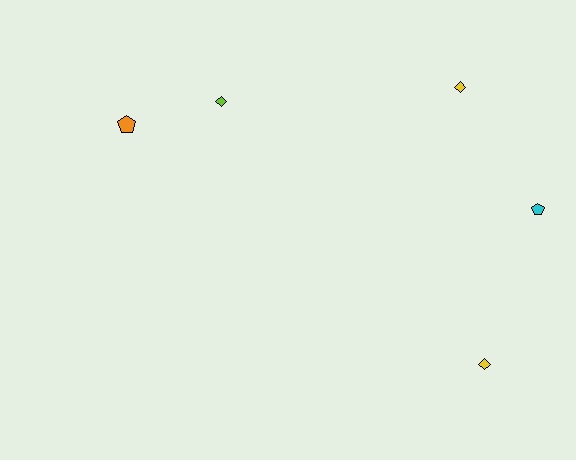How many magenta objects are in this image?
There are no magenta objects.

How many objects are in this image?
There are 5 objects.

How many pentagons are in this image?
There are 2 pentagons.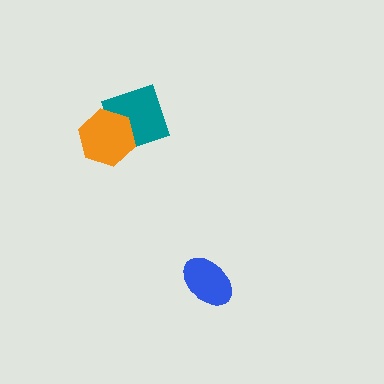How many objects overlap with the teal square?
1 object overlaps with the teal square.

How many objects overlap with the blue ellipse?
0 objects overlap with the blue ellipse.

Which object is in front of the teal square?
The orange hexagon is in front of the teal square.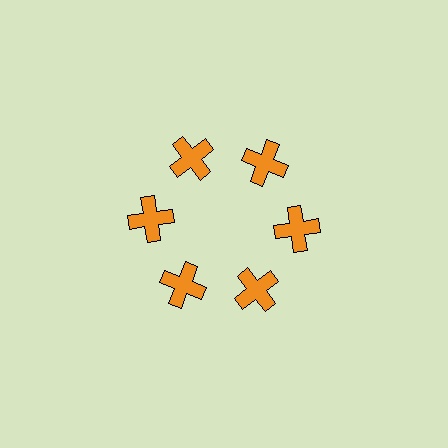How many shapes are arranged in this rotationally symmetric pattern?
There are 6 shapes, arranged in 6 groups of 1.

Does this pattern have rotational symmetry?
Yes, this pattern has 6-fold rotational symmetry. It looks the same after rotating 60 degrees around the center.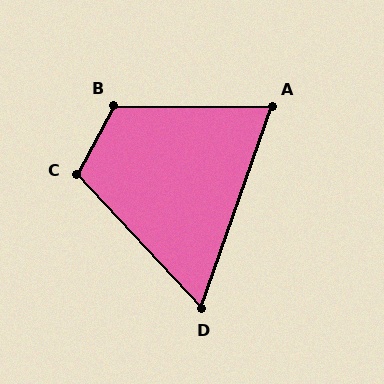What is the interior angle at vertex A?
Approximately 71 degrees (acute).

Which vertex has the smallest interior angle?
D, at approximately 62 degrees.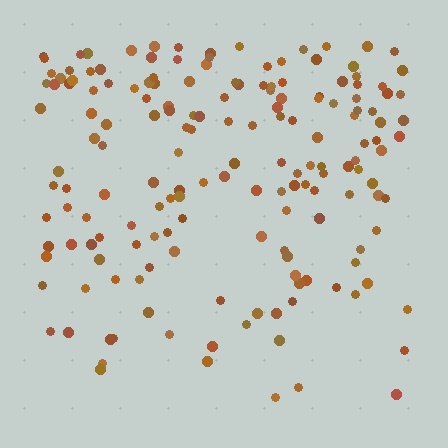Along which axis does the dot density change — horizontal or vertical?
Vertical.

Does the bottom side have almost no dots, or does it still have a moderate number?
Still a moderate number, just noticeably fewer than the top.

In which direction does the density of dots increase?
From bottom to top, with the top side densest.